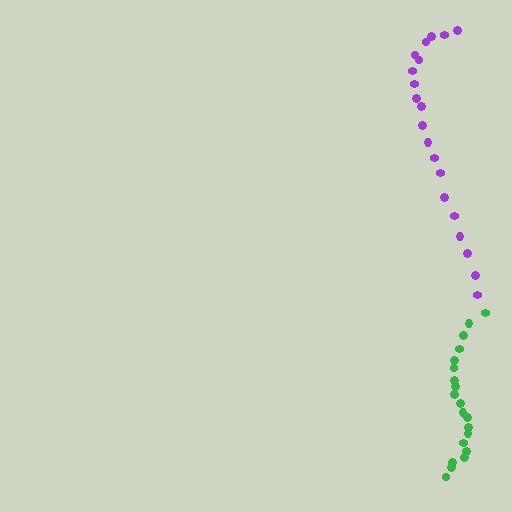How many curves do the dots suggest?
There are 2 distinct paths.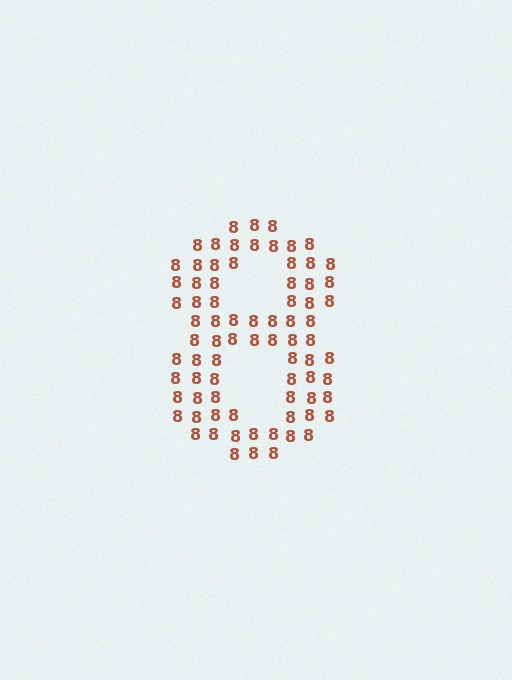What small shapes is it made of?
It is made of small digit 8's.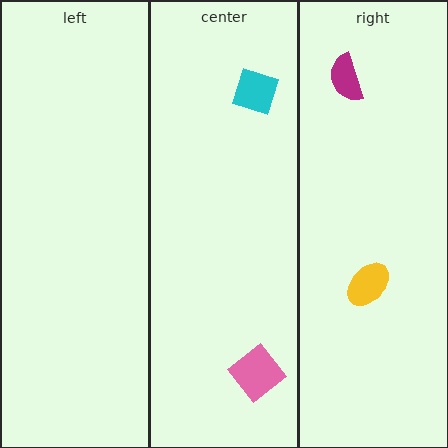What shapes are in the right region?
The yellow ellipse, the magenta semicircle.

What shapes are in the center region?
The cyan diamond, the pink diamond.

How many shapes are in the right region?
2.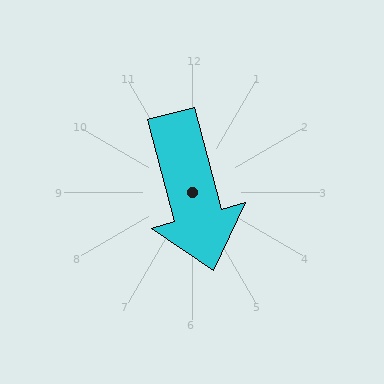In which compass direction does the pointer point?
South.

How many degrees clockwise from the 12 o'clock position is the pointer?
Approximately 165 degrees.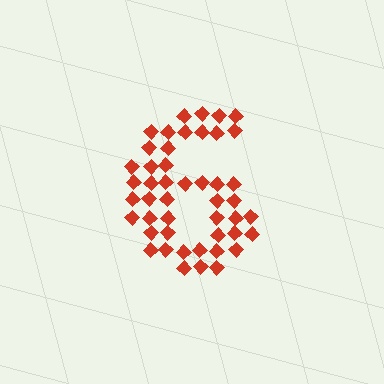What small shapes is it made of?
It is made of small diamonds.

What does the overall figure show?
The overall figure shows the digit 6.